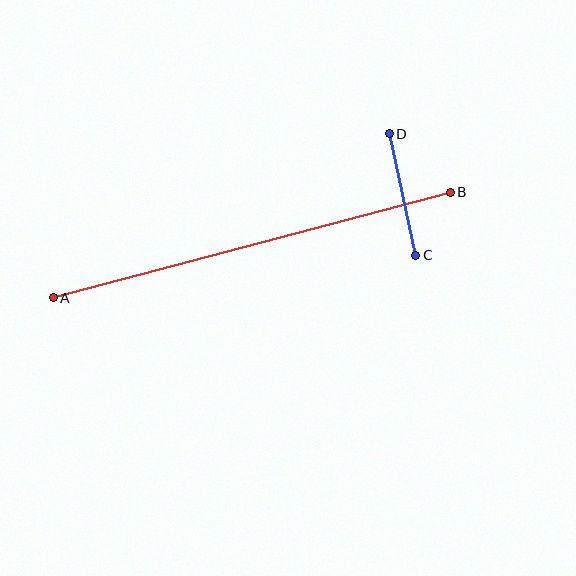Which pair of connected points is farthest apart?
Points A and B are farthest apart.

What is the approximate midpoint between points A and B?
The midpoint is at approximately (252, 245) pixels.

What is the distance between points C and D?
The distance is approximately 124 pixels.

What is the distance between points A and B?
The distance is approximately 411 pixels.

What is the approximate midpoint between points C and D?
The midpoint is at approximately (403, 194) pixels.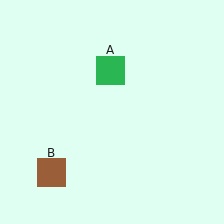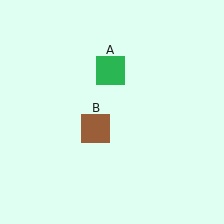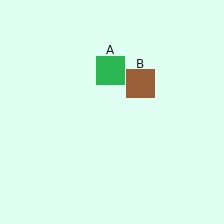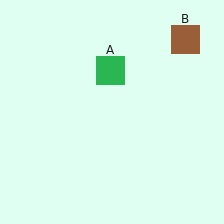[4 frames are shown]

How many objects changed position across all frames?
1 object changed position: brown square (object B).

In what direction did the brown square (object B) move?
The brown square (object B) moved up and to the right.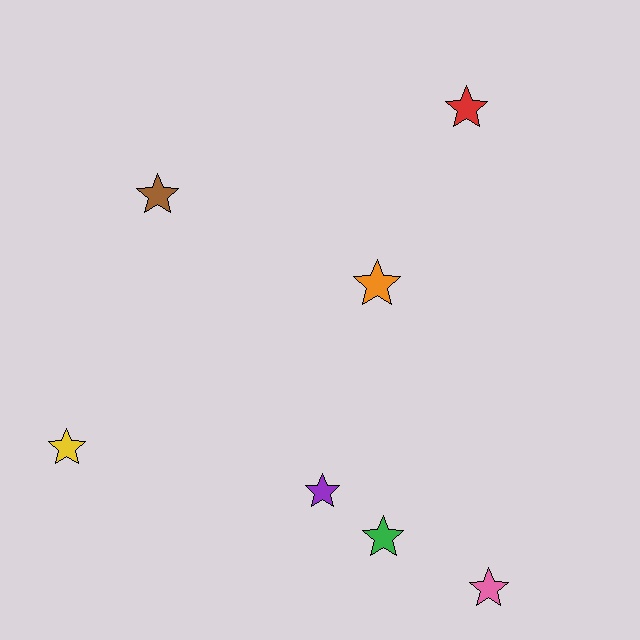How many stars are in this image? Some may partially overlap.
There are 7 stars.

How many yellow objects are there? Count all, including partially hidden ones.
There is 1 yellow object.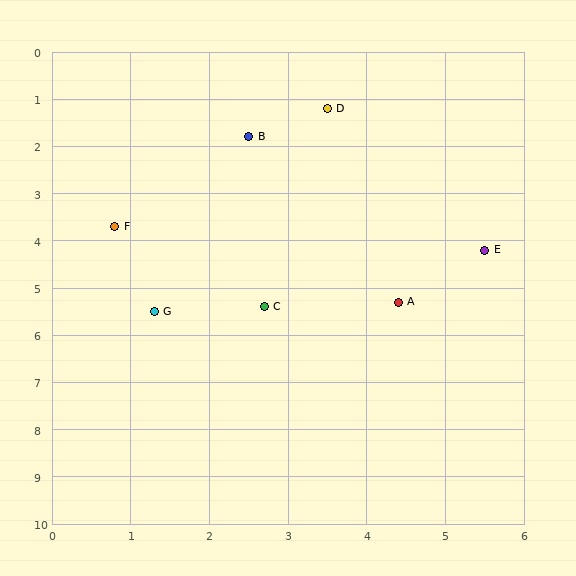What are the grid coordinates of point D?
Point D is at approximately (3.5, 1.2).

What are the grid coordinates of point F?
Point F is at approximately (0.8, 3.7).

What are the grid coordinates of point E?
Point E is at approximately (5.5, 4.2).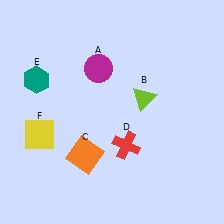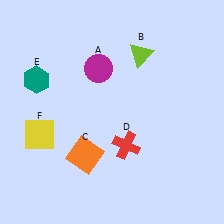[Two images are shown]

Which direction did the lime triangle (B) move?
The lime triangle (B) moved up.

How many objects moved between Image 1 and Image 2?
1 object moved between the two images.